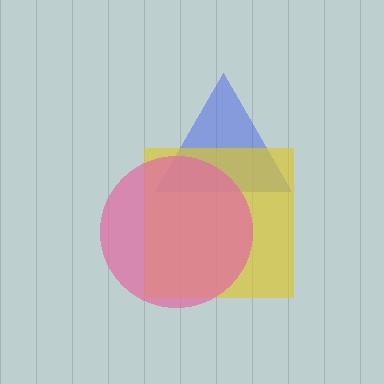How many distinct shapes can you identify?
There are 3 distinct shapes: a blue triangle, a yellow square, a pink circle.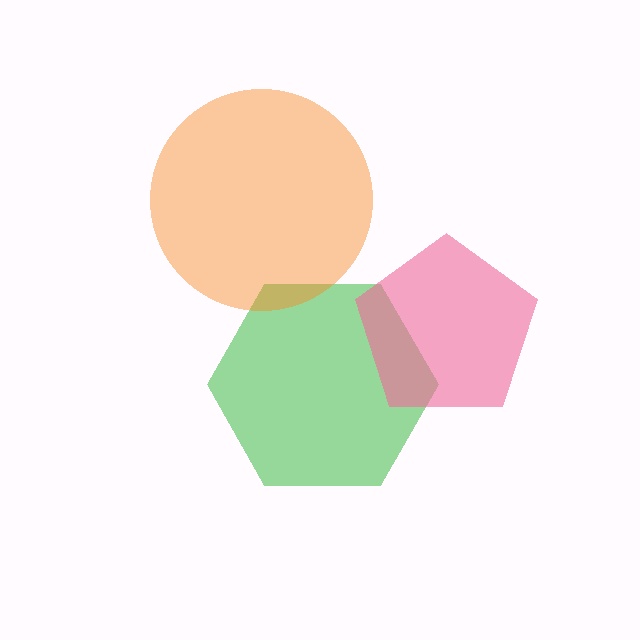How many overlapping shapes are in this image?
There are 3 overlapping shapes in the image.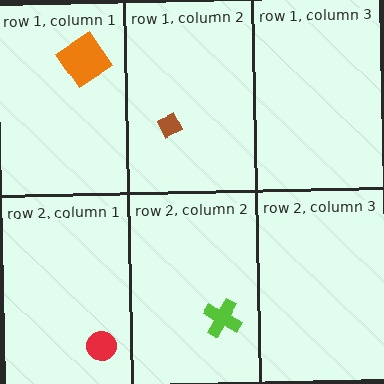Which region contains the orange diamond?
The row 1, column 1 region.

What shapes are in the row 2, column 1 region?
The red circle.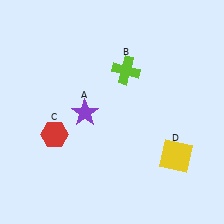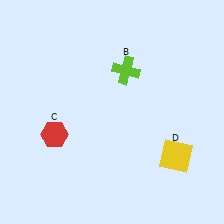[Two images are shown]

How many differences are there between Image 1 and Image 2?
There is 1 difference between the two images.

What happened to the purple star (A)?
The purple star (A) was removed in Image 2. It was in the bottom-left area of Image 1.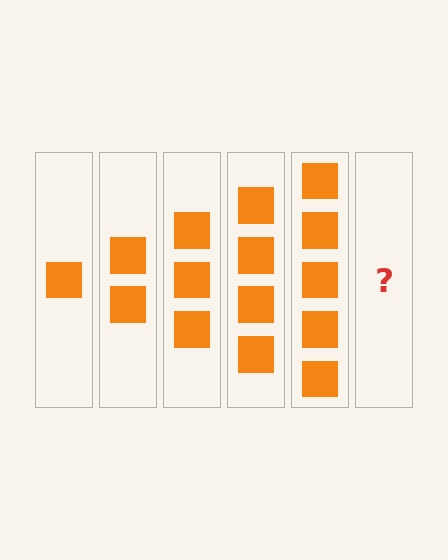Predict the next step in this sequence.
The next step is 6 squares.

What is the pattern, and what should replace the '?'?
The pattern is that each step adds one more square. The '?' should be 6 squares.